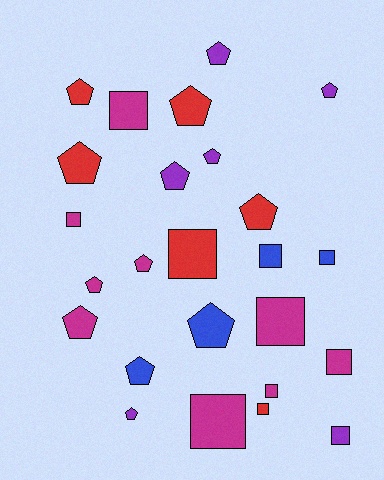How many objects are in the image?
There are 25 objects.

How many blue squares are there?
There are 2 blue squares.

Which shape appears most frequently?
Pentagon, with 14 objects.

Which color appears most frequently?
Magenta, with 9 objects.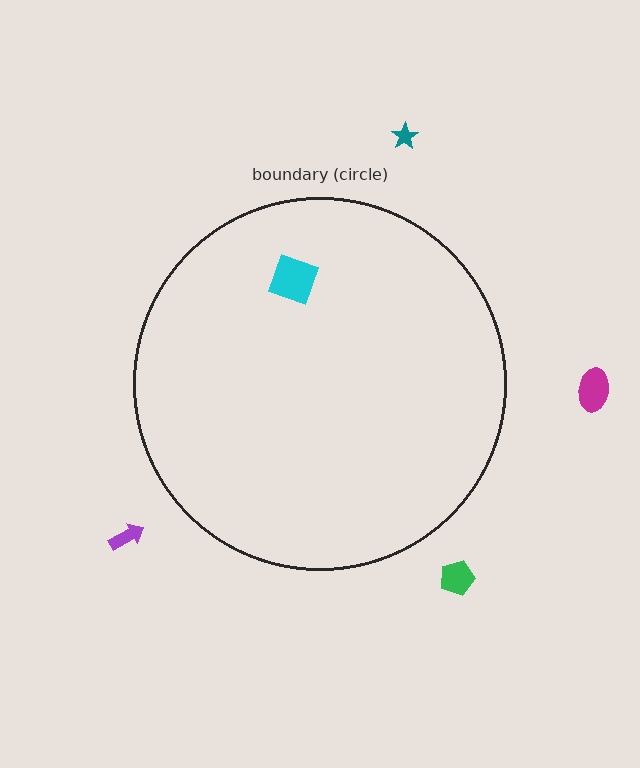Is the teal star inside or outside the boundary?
Outside.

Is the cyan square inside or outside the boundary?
Inside.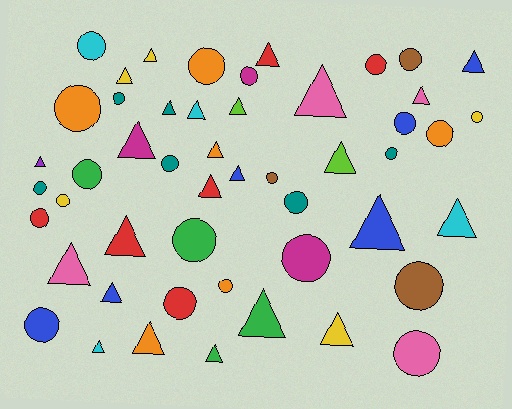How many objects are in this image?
There are 50 objects.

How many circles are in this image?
There are 25 circles.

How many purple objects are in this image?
There is 1 purple object.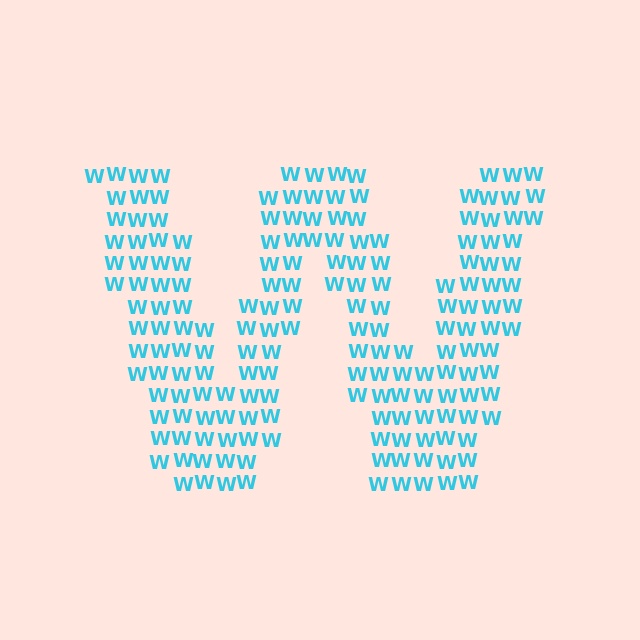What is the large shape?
The large shape is the letter W.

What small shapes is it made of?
It is made of small letter W's.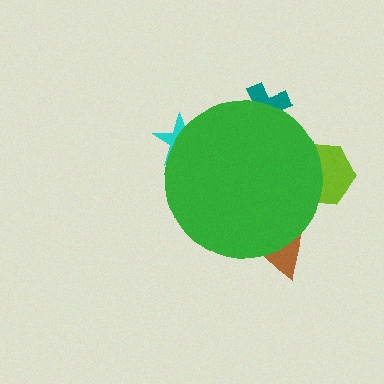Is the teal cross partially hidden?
Yes, the teal cross is partially hidden behind the green circle.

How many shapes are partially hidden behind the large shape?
4 shapes are partially hidden.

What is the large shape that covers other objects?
A green circle.